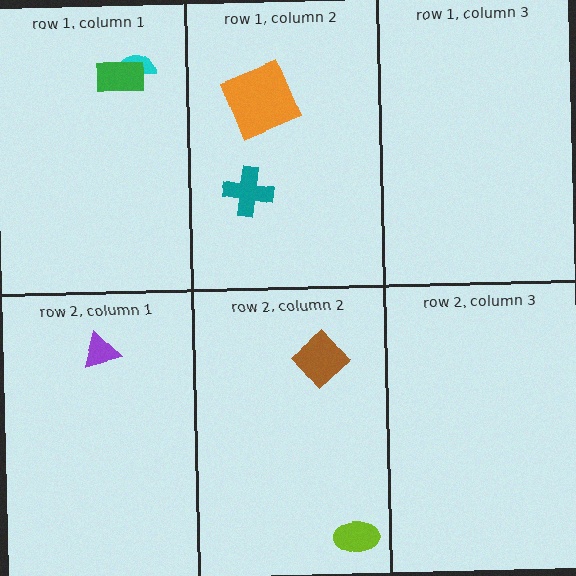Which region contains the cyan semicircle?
The row 1, column 1 region.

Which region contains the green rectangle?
The row 1, column 1 region.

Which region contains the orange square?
The row 1, column 2 region.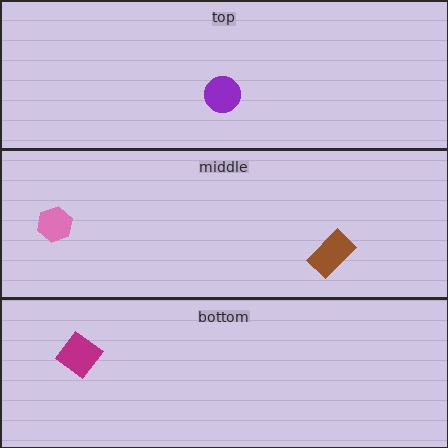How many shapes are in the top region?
1.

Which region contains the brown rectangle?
The middle region.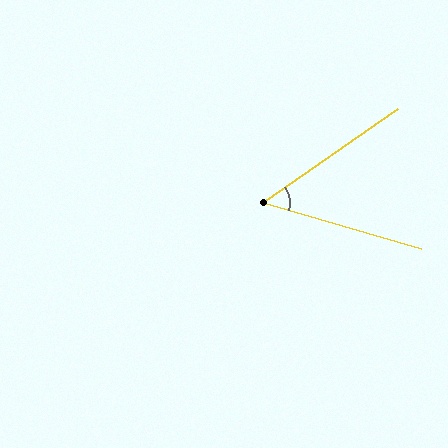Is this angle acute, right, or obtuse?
It is acute.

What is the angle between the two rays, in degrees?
Approximately 51 degrees.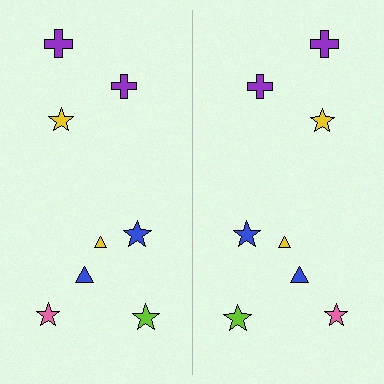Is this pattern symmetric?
Yes, this pattern has bilateral (reflection) symmetry.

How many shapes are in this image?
There are 16 shapes in this image.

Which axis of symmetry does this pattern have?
The pattern has a vertical axis of symmetry running through the center of the image.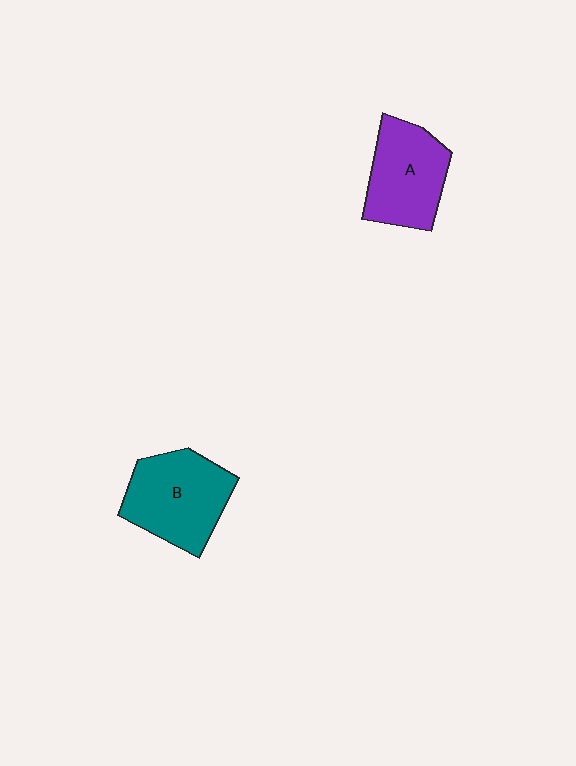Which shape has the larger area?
Shape B (teal).